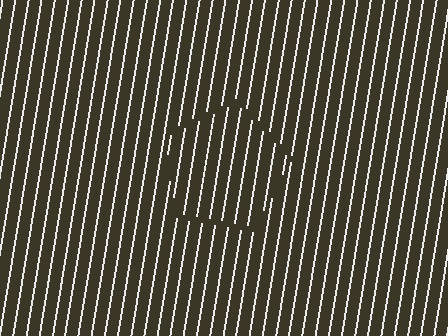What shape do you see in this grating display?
An illusory pentagon. The interior of the shape contains the same grating, shifted by half a period — the contour is defined by the phase discontinuity where line-ends from the inner and outer gratings abut.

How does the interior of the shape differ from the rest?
The interior of the shape contains the same grating, shifted by half a period — the contour is defined by the phase discontinuity where line-ends from the inner and outer gratings abut.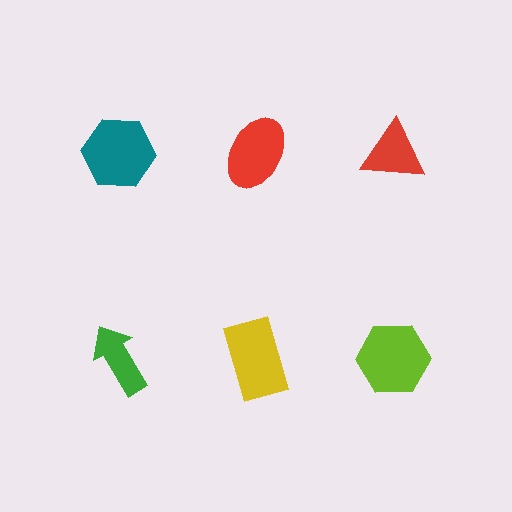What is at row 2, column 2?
A yellow rectangle.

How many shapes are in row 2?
3 shapes.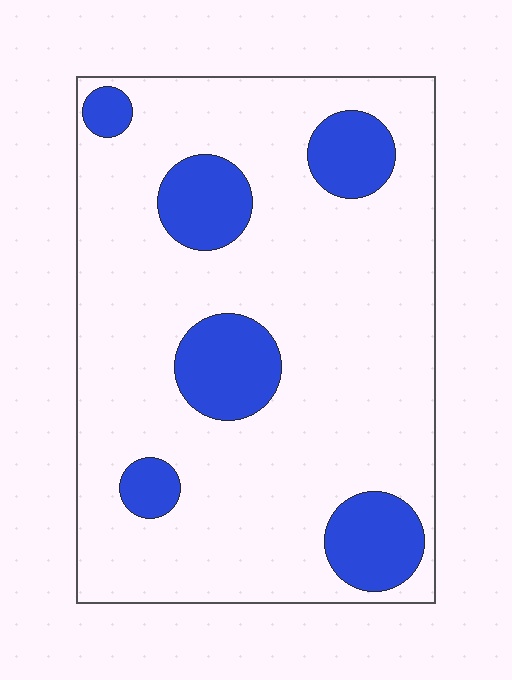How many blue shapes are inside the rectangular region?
6.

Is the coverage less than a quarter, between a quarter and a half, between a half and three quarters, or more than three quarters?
Less than a quarter.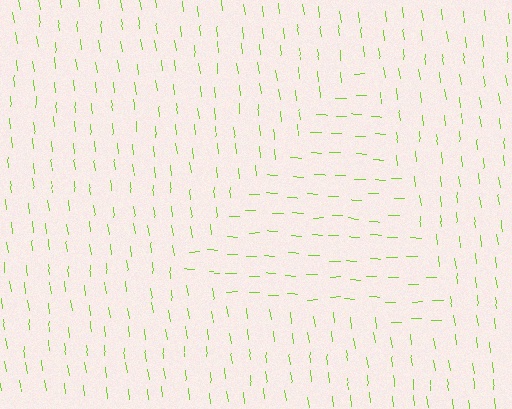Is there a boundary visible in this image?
Yes, there is a texture boundary formed by a change in line orientation.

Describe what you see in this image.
The image is filled with small lime line segments. A triangle region in the image has lines oriented differently from the surrounding lines, creating a visible texture boundary.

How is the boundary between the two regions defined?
The boundary is defined purely by a change in line orientation (approximately 82 degrees difference). All lines are the same color and thickness.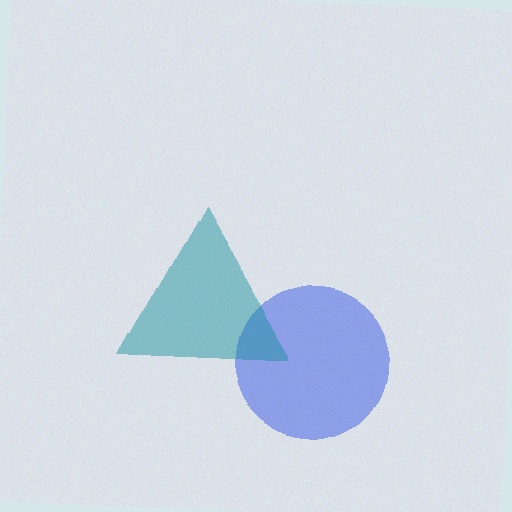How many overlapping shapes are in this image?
There are 2 overlapping shapes in the image.